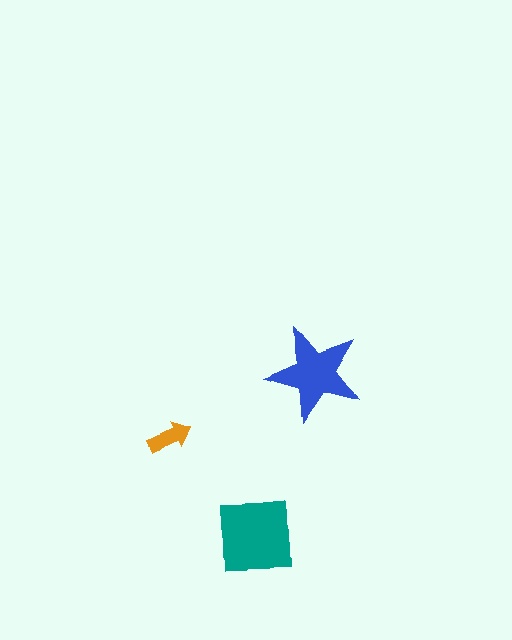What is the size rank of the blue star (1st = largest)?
2nd.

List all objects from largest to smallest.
The teal square, the blue star, the orange arrow.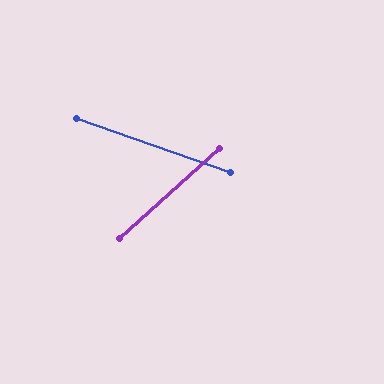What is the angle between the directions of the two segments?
Approximately 61 degrees.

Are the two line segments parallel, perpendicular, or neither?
Neither parallel nor perpendicular — they differ by about 61°.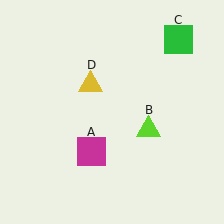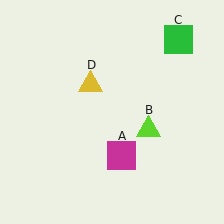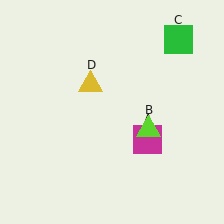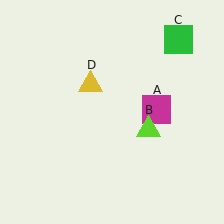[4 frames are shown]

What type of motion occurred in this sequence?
The magenta square (object A) rotated counterclockwise around the center of the scene.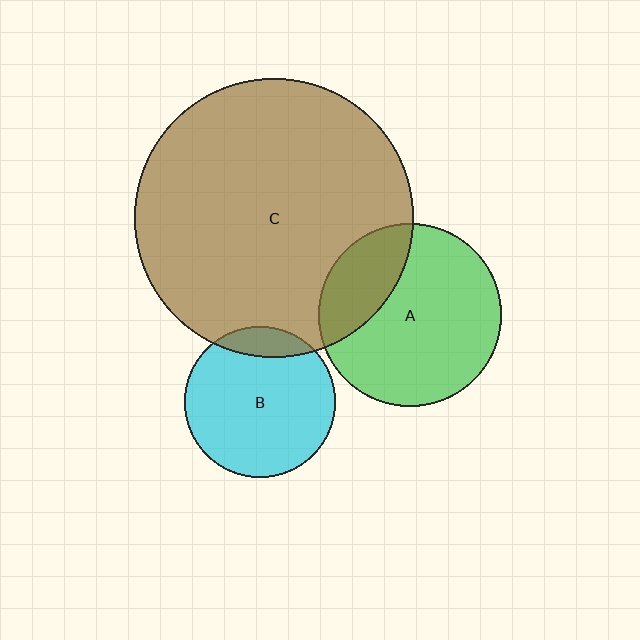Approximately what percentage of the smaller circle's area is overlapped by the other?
Approximately 10%.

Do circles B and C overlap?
Yes.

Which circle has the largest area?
Circle C (brown).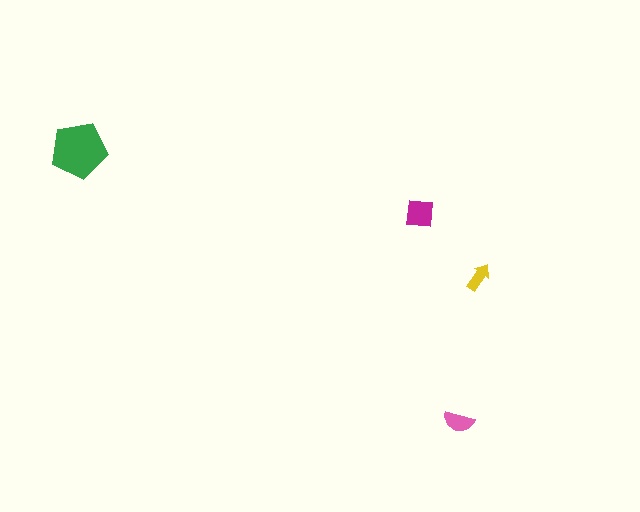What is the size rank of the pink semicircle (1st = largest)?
3rd.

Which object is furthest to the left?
The green pentagon is leftmost.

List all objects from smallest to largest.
The yellow arrow, the pink semicircle, the magenta square, the green pentagon.